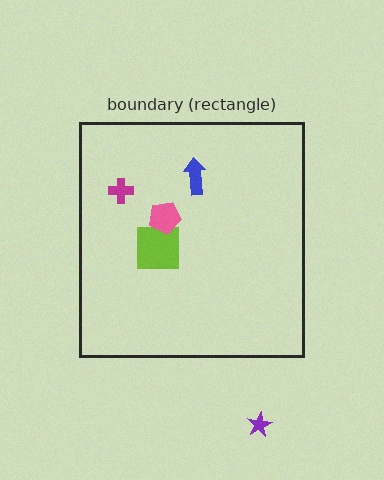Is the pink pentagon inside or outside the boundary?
Inside.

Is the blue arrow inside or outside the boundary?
Inside.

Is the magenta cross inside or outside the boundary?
Inside.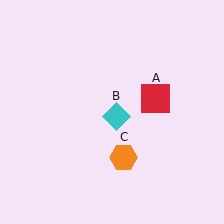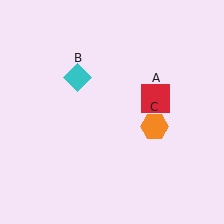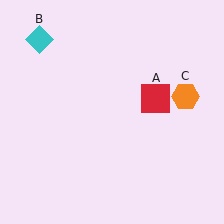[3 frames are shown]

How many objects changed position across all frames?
2 objects changed position: cyan diamond (object B), orange hexagon (object C).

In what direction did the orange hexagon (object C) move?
The orange hexagon (object C) moved up and to the right.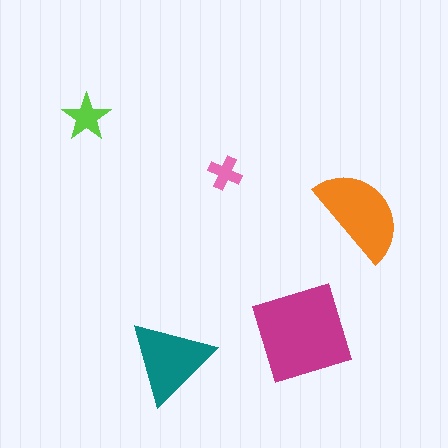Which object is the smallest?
The pink cross.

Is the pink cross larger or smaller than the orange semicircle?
Smaller.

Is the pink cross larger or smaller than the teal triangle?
Smaller.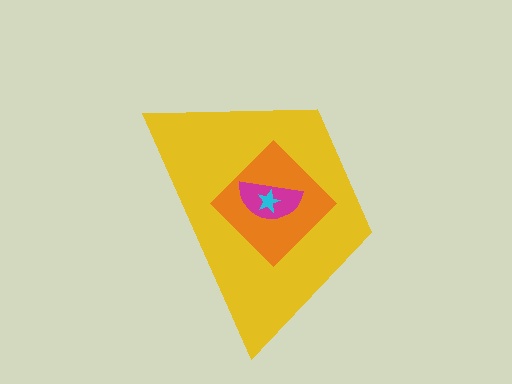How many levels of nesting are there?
4.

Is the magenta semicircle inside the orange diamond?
Yes.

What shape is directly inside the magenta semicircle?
The cyan star.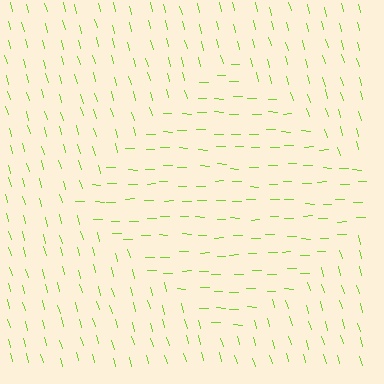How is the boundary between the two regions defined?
The boundary is defined purely by a change in line orientation (approximately 73 degrees difference). All lines are the same color and thickness.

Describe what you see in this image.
The image is filled with small lime line segments. A diamond region in the image has lines oriented differently from the surrounding lines, creating a visible texture boundary.